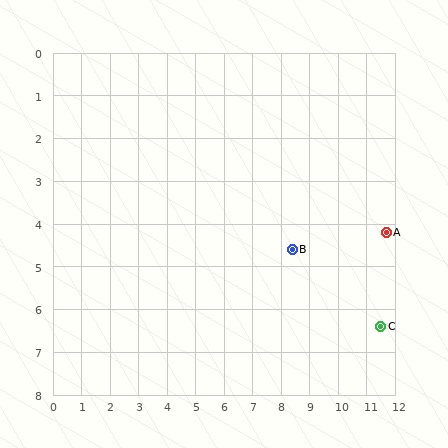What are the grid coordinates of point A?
Point A is at approximately (11.7, 4.2).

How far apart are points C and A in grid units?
Points C and A are about 2.2 grid units apart.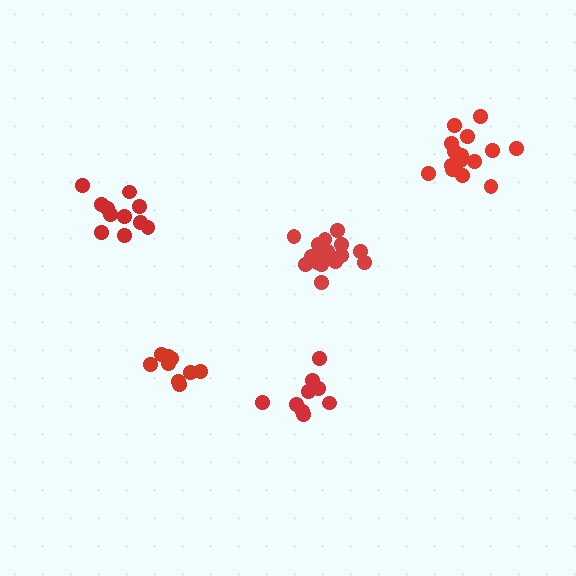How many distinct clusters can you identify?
There are 5 distinct clusters.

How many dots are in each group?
Group 1: 15 dots, Group 2: 10 dots, Group 3: 16 dots, Group 4: 10 dots, Group 5: 11 dots (62 total).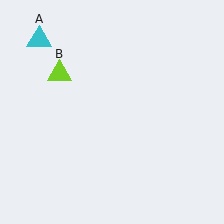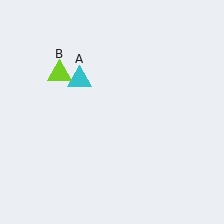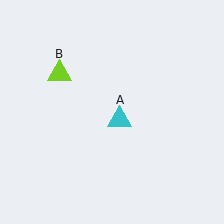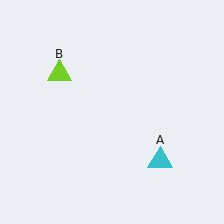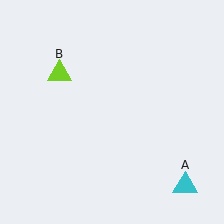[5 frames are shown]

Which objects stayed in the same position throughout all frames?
Lime triangle (object B) remained stationary.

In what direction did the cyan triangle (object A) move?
The cyan triangle (object A) moved down and to the right.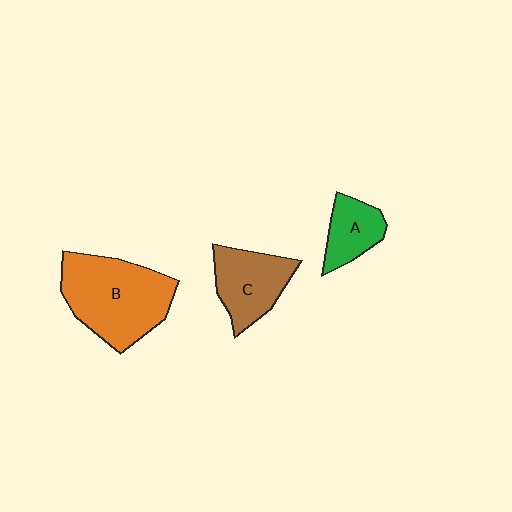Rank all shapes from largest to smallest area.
From largest to smallest: B (orange), C (brown), A (green).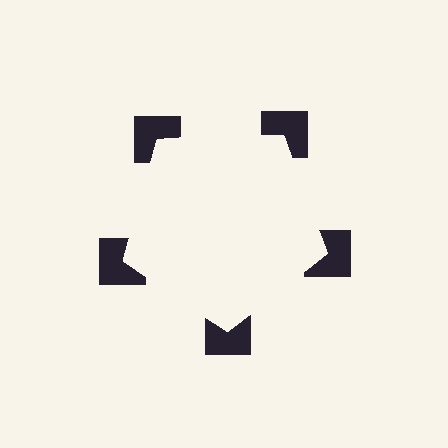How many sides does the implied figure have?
5 sides.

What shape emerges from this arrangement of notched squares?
An illusory pentagon — its edges are inferred from the aligned wedge cuts in the notched squares, not physically drawn.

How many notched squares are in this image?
There are 5 — one at each vertex of the illusory pentagon.